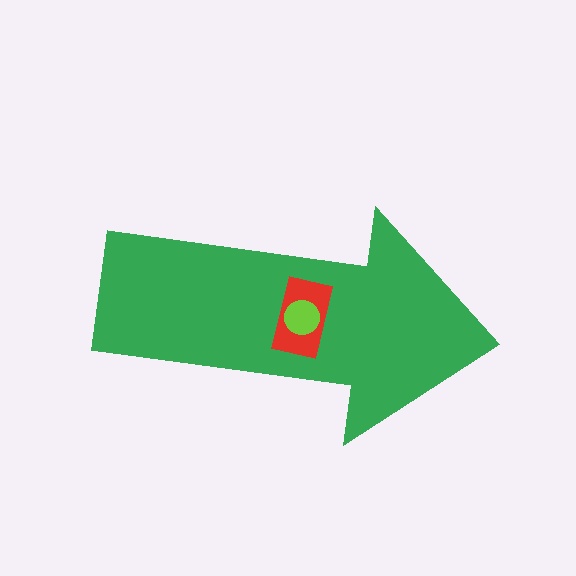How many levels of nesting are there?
3.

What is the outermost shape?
The green arrow.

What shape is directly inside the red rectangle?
The lime circle.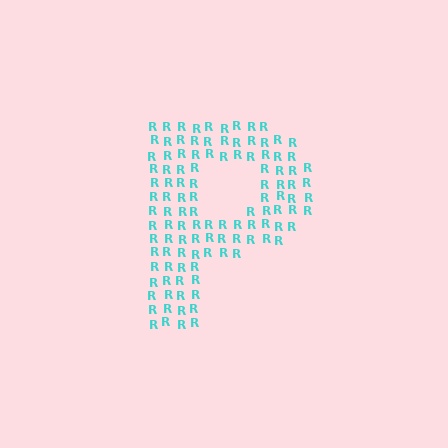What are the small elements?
The small elements are letter R's.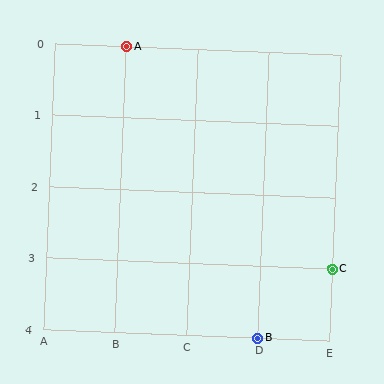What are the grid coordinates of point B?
Point B is at grid coordinates (D, 4).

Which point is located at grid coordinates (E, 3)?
Point C is at (E, 3).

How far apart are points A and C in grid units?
Points A and C are 3 columns and 3 rows apart (about 4.2 grid units diagonally).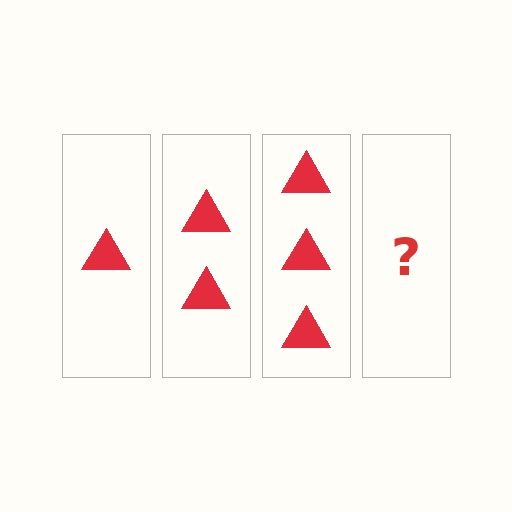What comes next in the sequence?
The next element should be 4 triangles.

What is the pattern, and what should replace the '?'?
The pattern is that each step adds one more triangle. The '?' should be 4 triangles.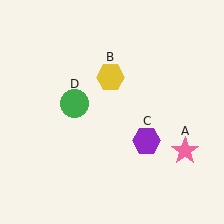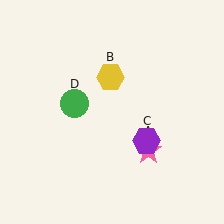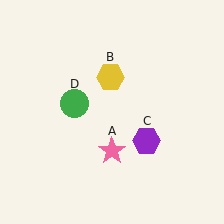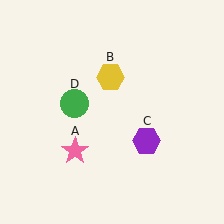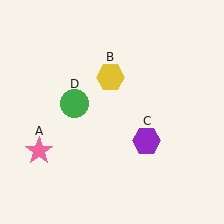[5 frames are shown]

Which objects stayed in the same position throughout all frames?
Yellow hexagon (object B) and purple hexagon (object C) and green circle (object D) remained stationary.